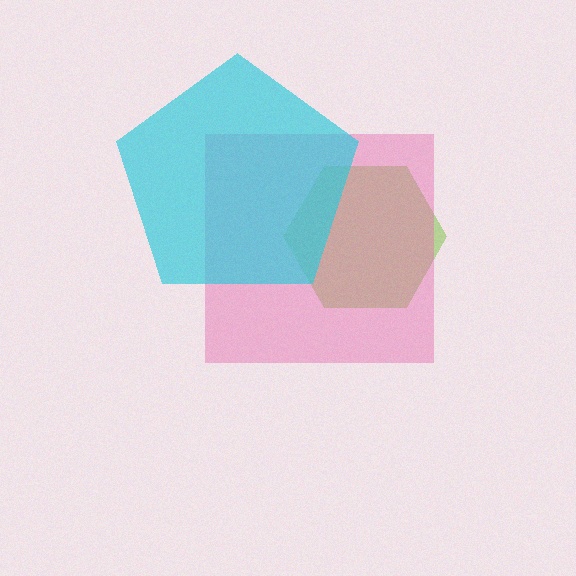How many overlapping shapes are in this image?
There are 3 overlapping shapes in the image.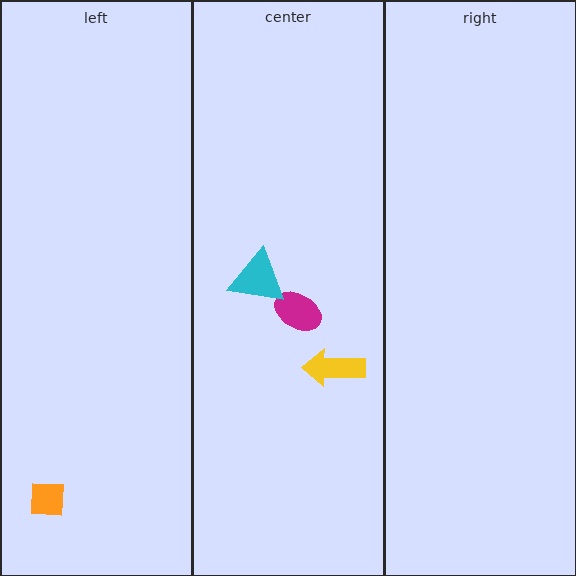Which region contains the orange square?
The left region.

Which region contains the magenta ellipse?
The center region.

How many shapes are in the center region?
3.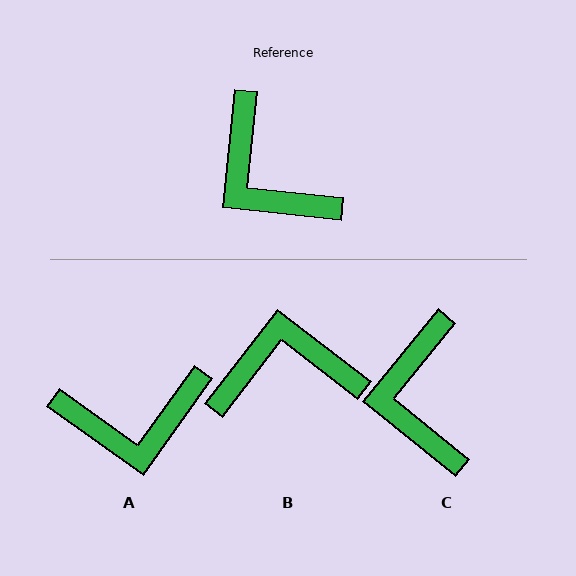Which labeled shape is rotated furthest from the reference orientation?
B, about 122 degrees away.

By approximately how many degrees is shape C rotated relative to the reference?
Approximately 33 degrees clockwise.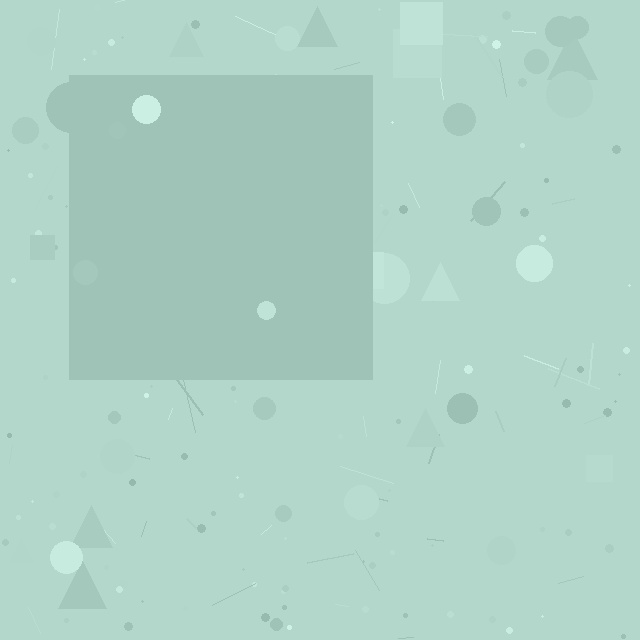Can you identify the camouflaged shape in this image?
The camouflaged shape is a square.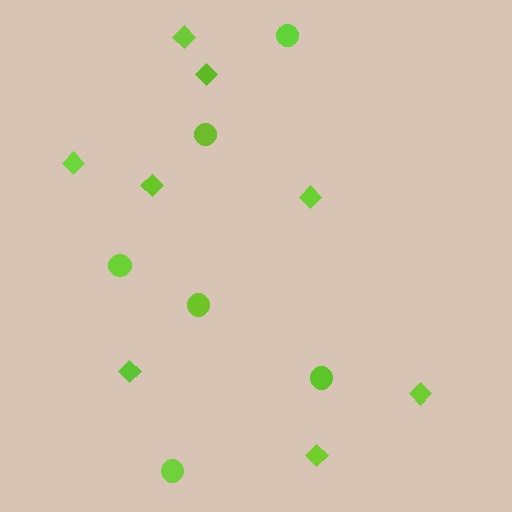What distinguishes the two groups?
There are 2 groups: one group of circles (6) and one group of diamonds (8).